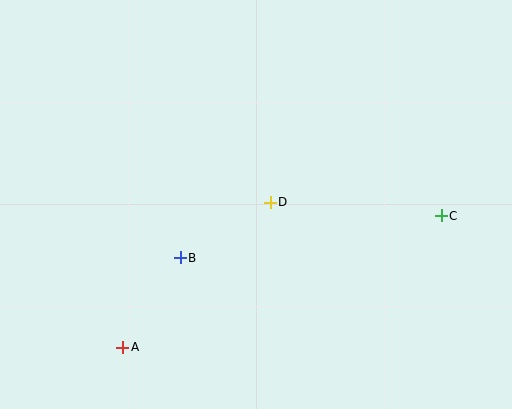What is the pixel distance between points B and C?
The distance between B and C is 264 pixels.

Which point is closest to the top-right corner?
Point C is closest to the top-right corner.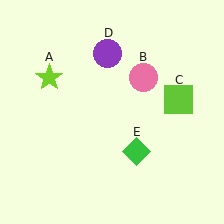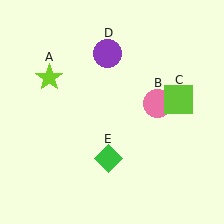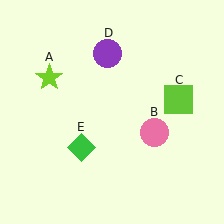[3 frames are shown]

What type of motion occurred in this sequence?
The pink circle (object B), green diamond (object E) rotated clockwise around the center of the scene.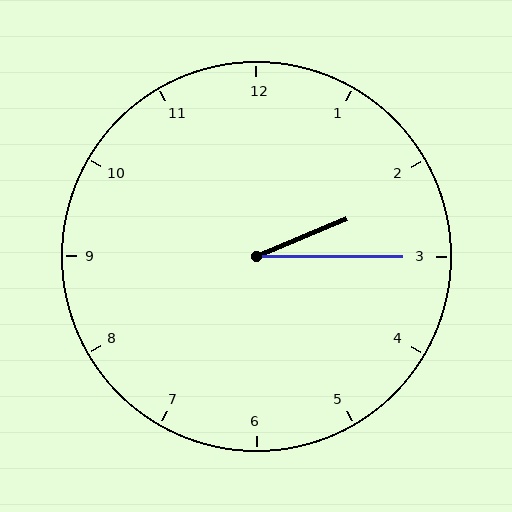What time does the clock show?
2:15.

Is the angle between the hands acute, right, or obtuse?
It is acute.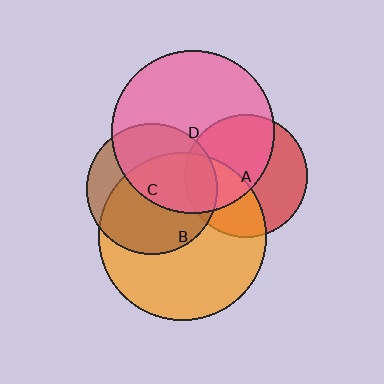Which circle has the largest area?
Circle B (orange).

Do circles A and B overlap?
Yes.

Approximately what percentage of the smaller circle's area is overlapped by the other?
Approximately 40%.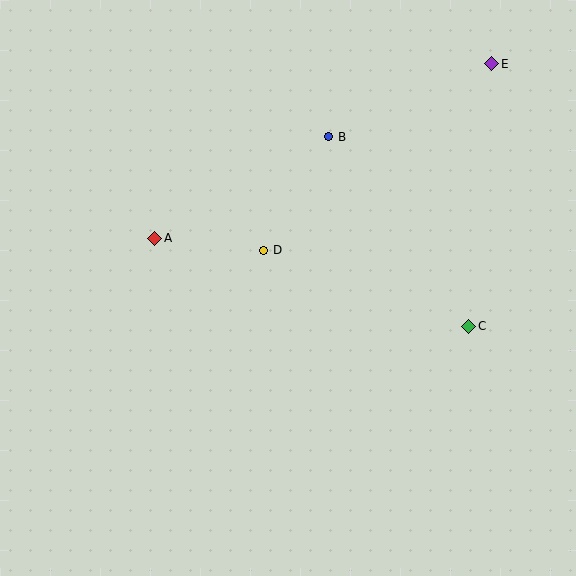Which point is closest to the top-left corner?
Point A is closest to the top-left corner.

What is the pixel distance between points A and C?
The distance between A and C is 326 pixels.